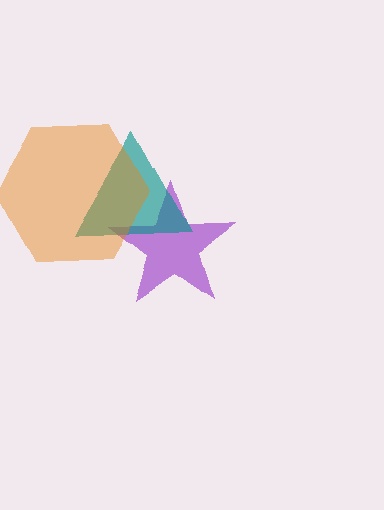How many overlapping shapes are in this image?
There are 3 overlapping shapes in the image.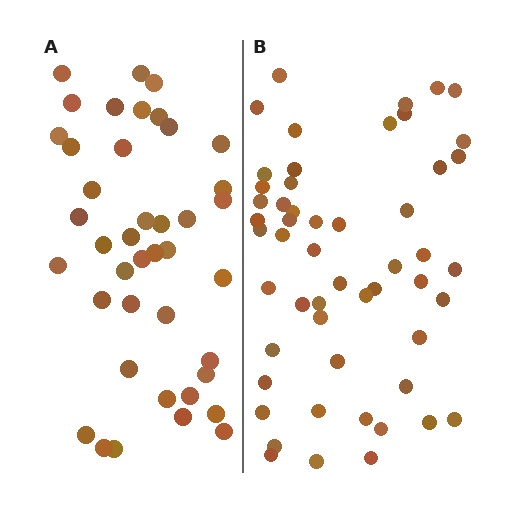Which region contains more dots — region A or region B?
Region B (the right region) has more dots.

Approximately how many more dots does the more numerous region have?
Region B has roughly 12 or so more dots than region A.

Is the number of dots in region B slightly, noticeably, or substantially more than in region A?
Region B has noticeably more, but not dramatically so. The ratio is roughly 1.3 to 1.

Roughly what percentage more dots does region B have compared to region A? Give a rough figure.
About 30% more.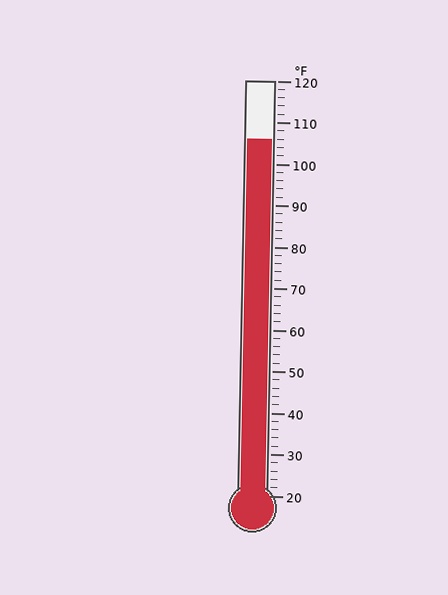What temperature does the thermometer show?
The thermometer shows approximately 106°F.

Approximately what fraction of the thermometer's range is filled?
The thermometer is filled to approximately 85% of its range.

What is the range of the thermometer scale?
The thermometer scale ranges from 20°F to 120°F.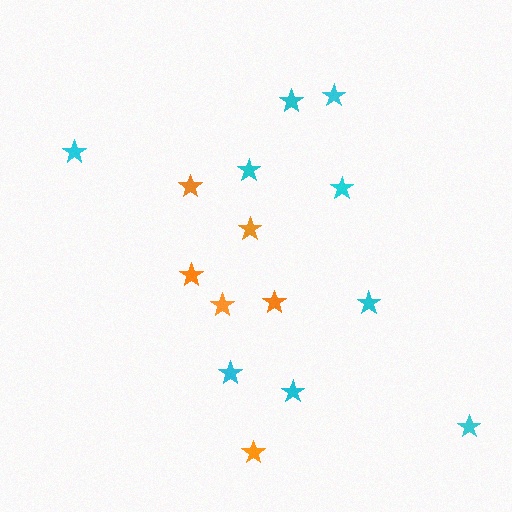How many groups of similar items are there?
There are 2 groups: one group of orange stars (6) and one group of cyan stars (9).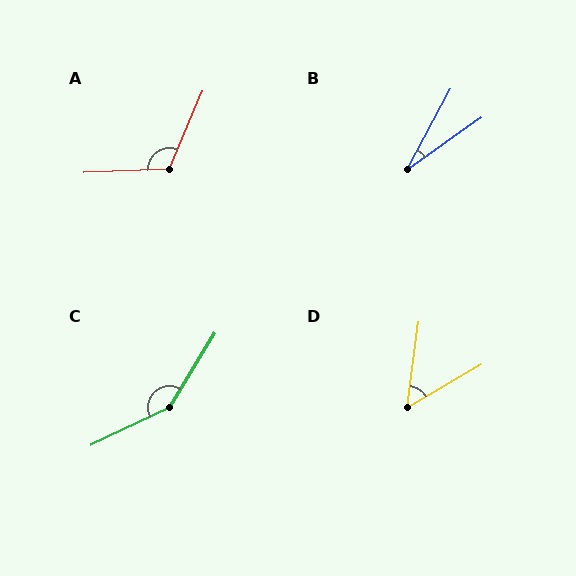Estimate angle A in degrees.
Approximately 116 degrees.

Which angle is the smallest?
B, at approximately 26 degrees.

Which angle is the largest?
C, at approximately 147 degrees.